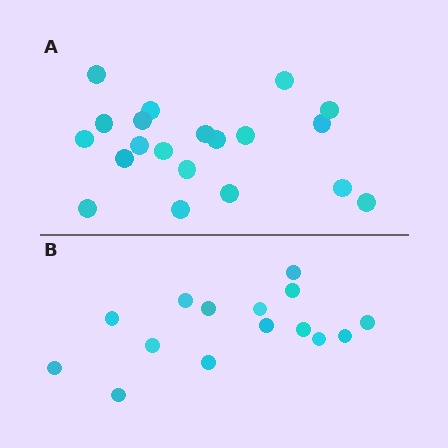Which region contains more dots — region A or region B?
Region A (the top region) has more dots.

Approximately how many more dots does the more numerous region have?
Region A has about 5 more dots than region B.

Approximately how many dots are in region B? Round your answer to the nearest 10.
About 20 dots. (The exact count is 15, which rounds to 20.)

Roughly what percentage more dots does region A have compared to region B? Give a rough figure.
About 35% more.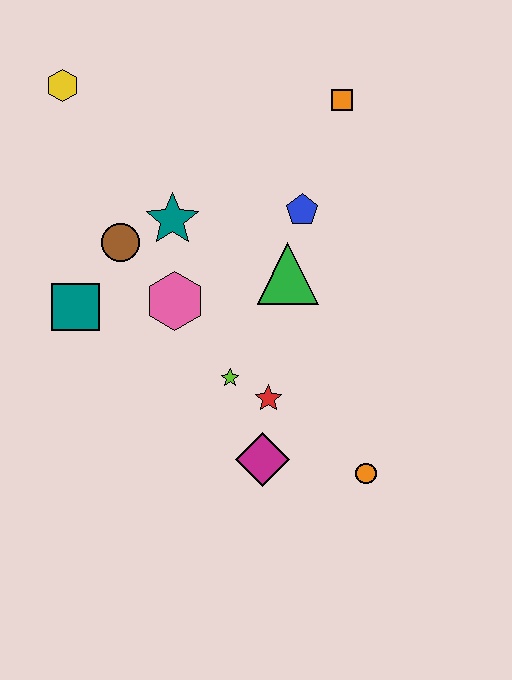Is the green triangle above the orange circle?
Yes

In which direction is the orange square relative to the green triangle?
The orange square is above the green triangle.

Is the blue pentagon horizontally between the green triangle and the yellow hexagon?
No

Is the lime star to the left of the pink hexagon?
No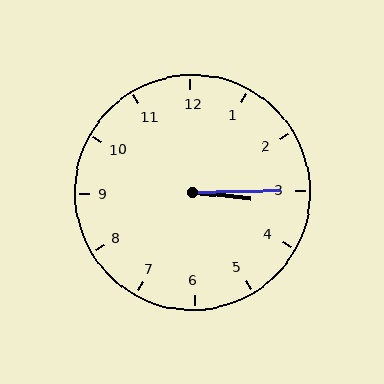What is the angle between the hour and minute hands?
Approximately 8 degrees.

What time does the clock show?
3:15.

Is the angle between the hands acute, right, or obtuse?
It is acute.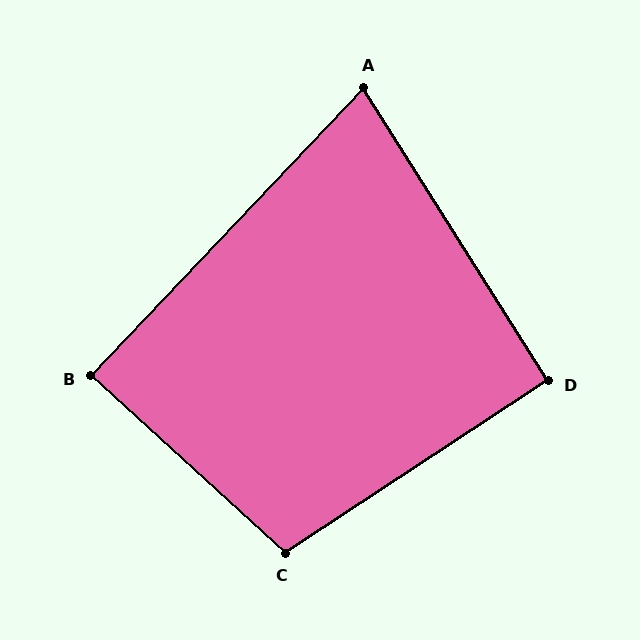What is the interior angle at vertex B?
Approximately 89 degrees (approximately right).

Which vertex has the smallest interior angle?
A, at approximately 76 degrees.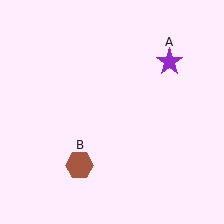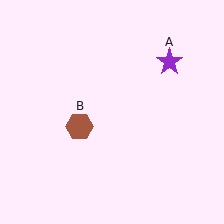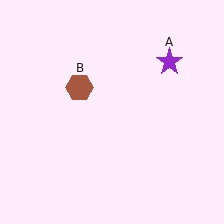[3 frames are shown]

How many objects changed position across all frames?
1 object changed position: brown hexagon (object B).